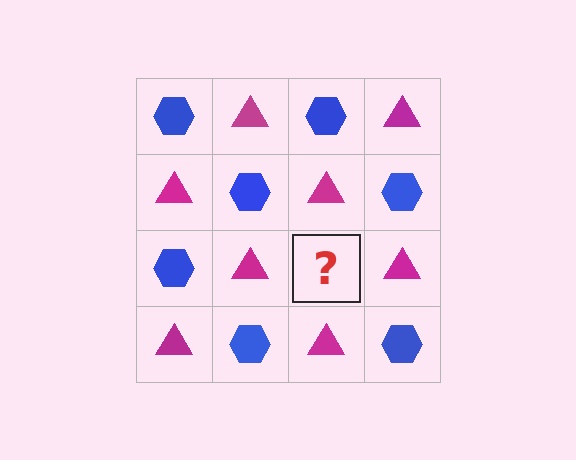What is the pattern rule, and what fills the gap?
The rule is that it alternates blue hexagon and magenta triangle in a checkerboard pattern. The gap should be filled with a blue hexagon.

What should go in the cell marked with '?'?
The missing cell should contain a blue hexagon.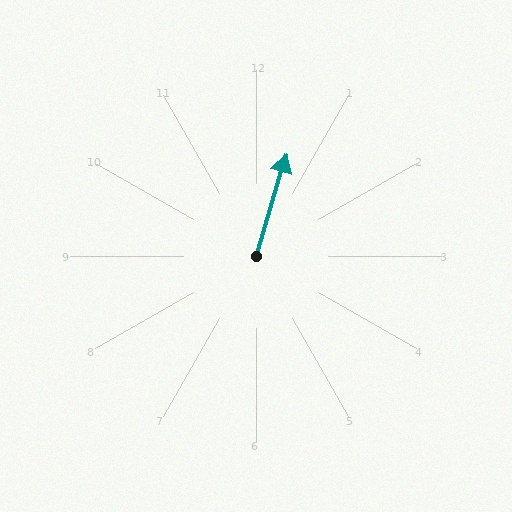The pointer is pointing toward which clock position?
Roughly 1 o'clock.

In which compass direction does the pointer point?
North.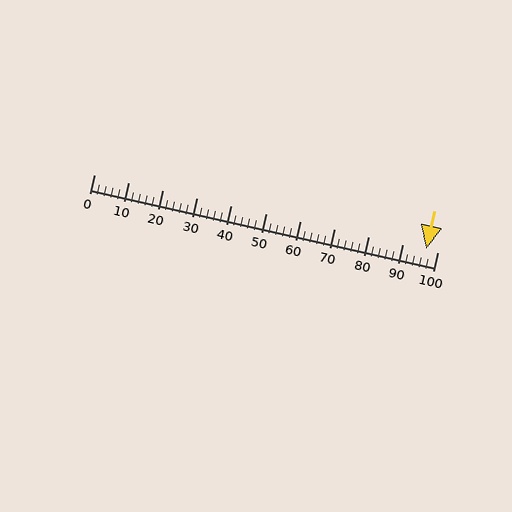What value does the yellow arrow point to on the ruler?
The yellow arrow points to approximately 97.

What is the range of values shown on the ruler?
The ruler shows values from 0 to 100.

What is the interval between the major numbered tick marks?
The major tick marks are spaced 10 units apart.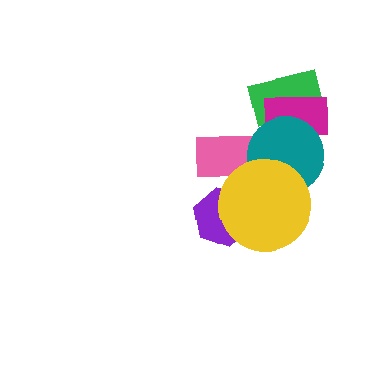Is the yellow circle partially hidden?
No, no other shape covers it.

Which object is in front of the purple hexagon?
The yellow circle is in front of the purple hexagon.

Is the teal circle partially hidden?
Yes, it is partially covered by another shape.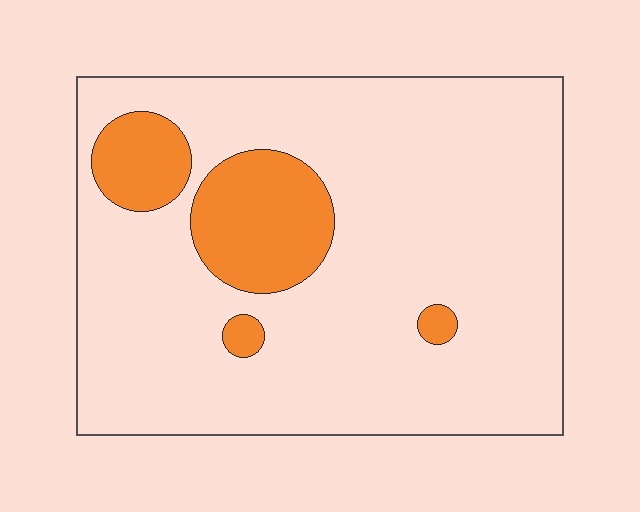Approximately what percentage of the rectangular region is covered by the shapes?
Approximately 15%.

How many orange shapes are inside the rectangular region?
4.